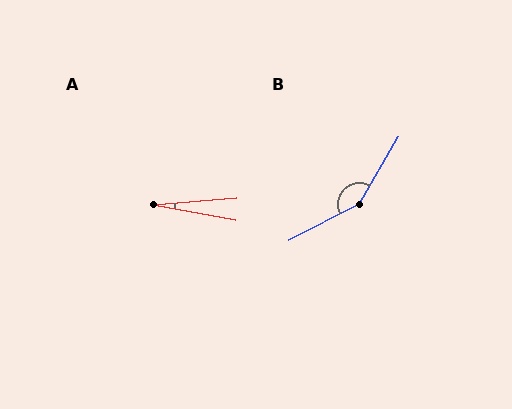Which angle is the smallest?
A, at approximately 15 degrees.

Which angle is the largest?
B, at approximately 147 degrees.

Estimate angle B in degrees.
Approximately 147 degrees.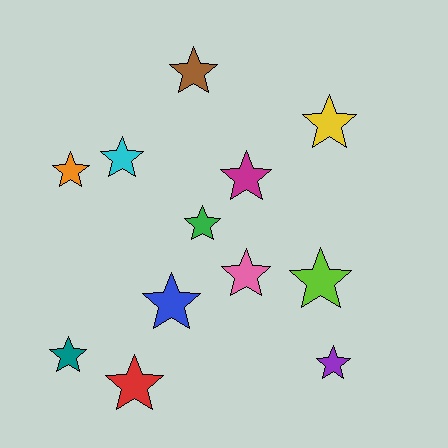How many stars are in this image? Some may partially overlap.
There are 12 stars.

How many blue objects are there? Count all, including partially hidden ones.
There is 1 blue object.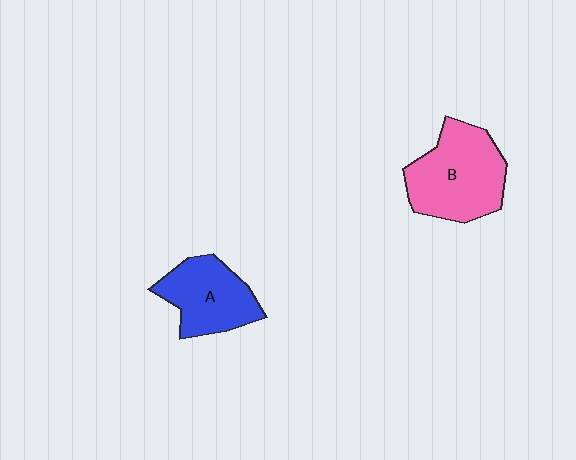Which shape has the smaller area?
Shape A (blue).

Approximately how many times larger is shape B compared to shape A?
Approximately 1.3 times.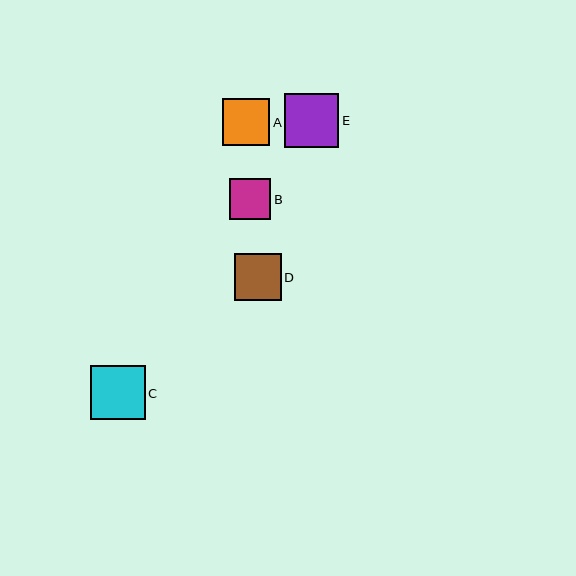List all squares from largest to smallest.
From largest to smallest: C, E, D, A, B.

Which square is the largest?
Square C is the largest with a size of approximately 54 pixels.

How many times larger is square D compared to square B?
Square D is approximately 1.1 times the size of square B.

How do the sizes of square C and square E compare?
Square C and square E are approximately the same size.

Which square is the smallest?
Square B is the smallest with a size of approximately 41 pixels.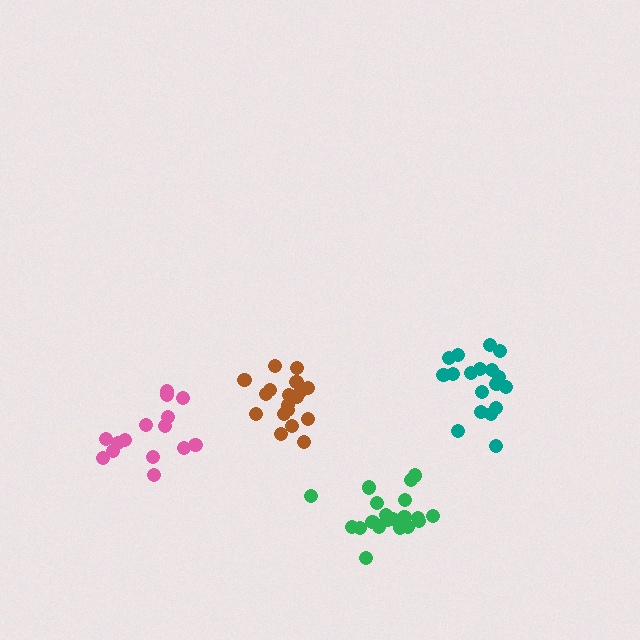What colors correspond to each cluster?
The clusters are colored: teal, brown, green, pink.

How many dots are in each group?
Group 1: 18 dots, Group 2: 19 dots, Group 3: 20 dots, Group 4: 15 dots (72 total).